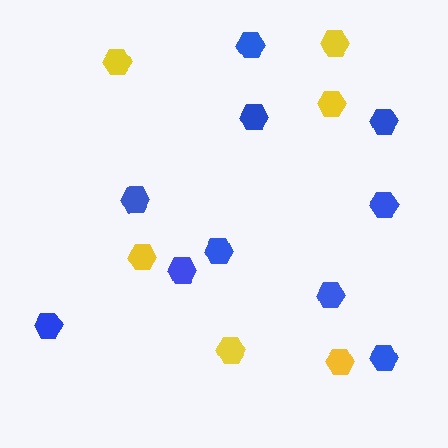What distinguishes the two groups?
There are 2 groups: one group of blue hexagons (10) and one group of yellow hexagons (6).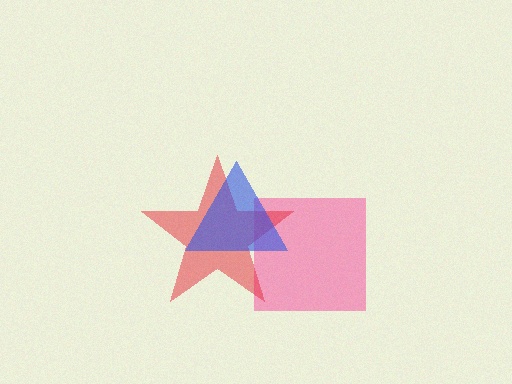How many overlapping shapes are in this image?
There are 3 overlapping shapes in the image.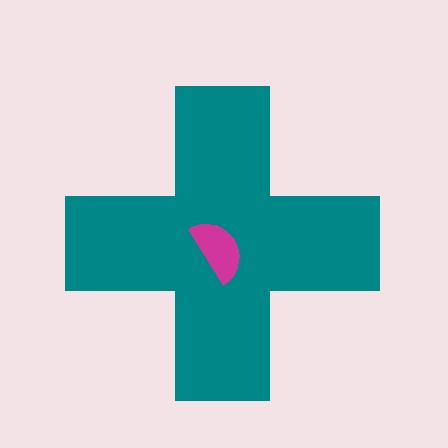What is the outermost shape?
The teal cross.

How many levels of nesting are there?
2.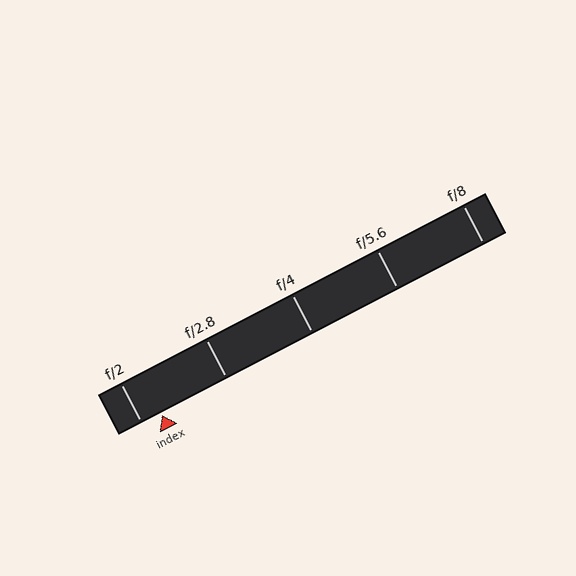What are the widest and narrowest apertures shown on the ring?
The widest aperture shown is f/2 and the narrowest is f/8.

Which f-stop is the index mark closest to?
The index mark is closest to f/2.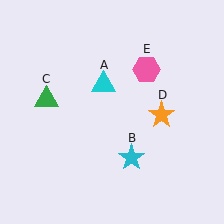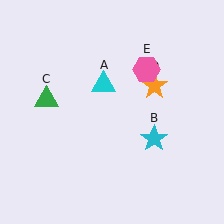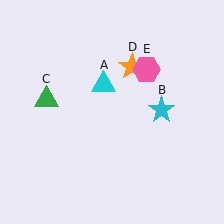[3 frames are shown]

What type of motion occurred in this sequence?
The cyan star (object B), orange star (object D) rotated counterclockwise around the center of the scene.